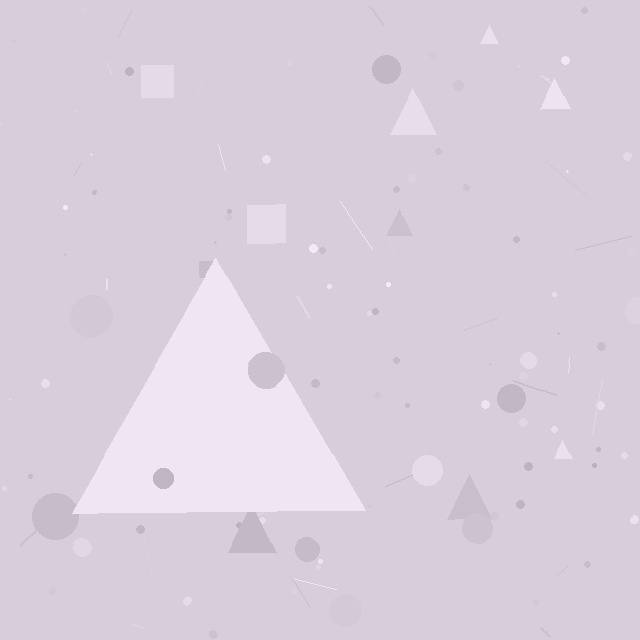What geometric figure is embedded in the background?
A triangle is embedded in the background.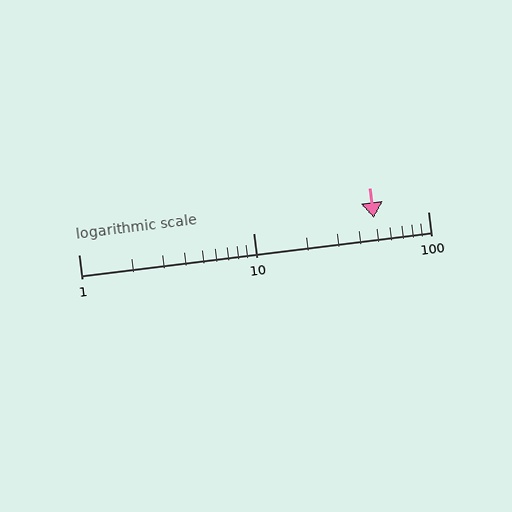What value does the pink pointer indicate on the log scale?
The pointer indicates approximately 49.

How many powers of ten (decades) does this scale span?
The scale spans 2 decades, from 1 to 100.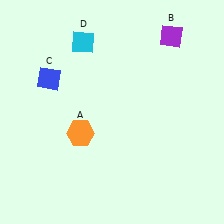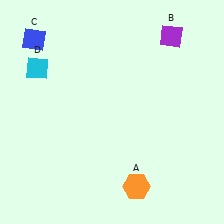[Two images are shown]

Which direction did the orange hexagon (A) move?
The orange hexagon (A) moved right.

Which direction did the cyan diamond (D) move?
The cyan diamond (D) moved left.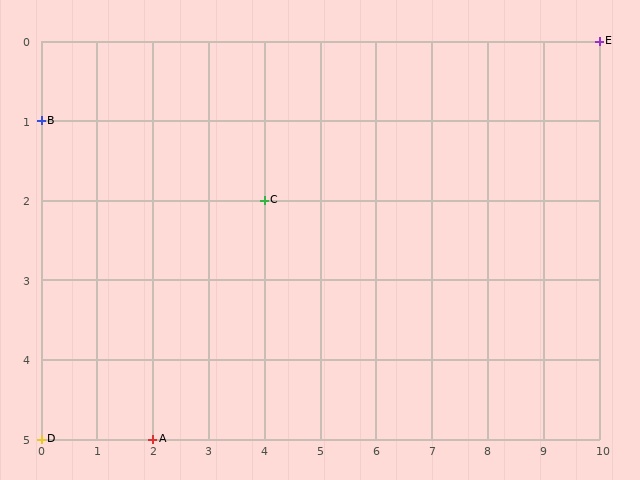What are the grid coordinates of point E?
Point E is at grid coordinates (10, 0).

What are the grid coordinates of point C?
Point C is at grid coordinates (4, 2).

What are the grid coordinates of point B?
Point B is at grid coordinates (0, 1).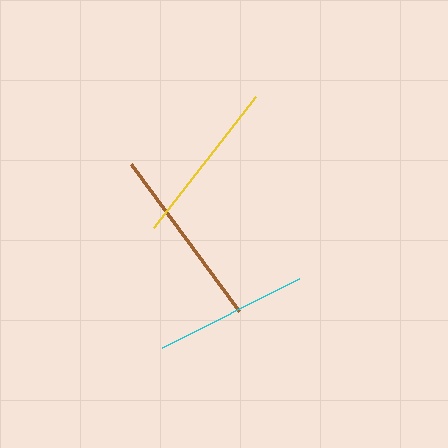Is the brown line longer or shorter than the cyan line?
The brown line is longer than the cyan line.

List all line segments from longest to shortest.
From longest to shortest: brown, yellow, cyan.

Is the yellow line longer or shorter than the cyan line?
The yellow line is longer than the cyan line.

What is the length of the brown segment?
The brown segment is approximately 183 pixels long.